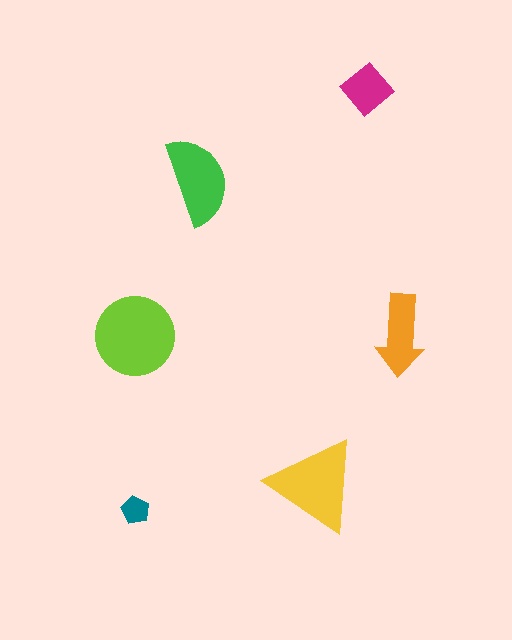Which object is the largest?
The lime circle.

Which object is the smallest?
The teal pentagon.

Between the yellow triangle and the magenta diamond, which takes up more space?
The yellow triangle.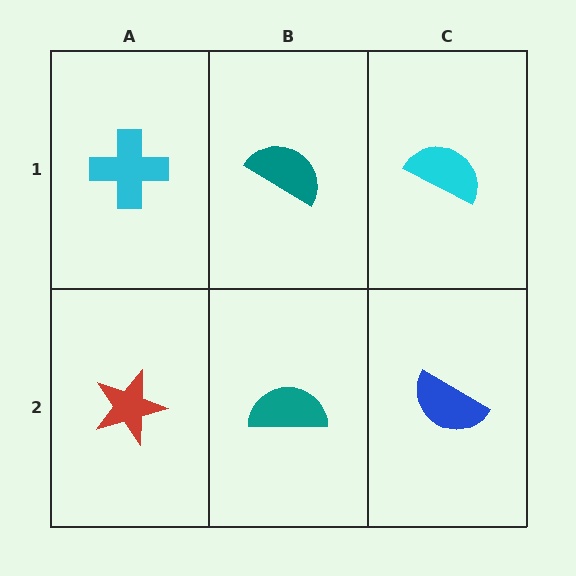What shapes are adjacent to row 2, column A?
A cyan cross (row 1, column A), a teal semicircle (row 2, column B).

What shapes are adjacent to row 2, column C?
A cyan semicircle (row 1, column C), a teal semicircle (row 2, column B).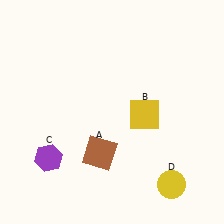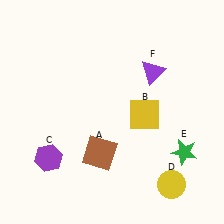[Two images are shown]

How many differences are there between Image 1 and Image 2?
There are 2 differences between the two images.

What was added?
A green star (E), a purple triangle (F) were added in Image 2.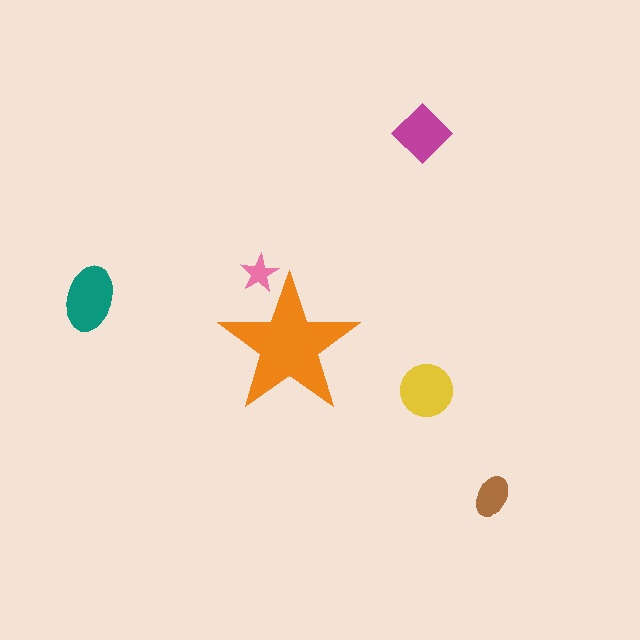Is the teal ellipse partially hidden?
No, the teal ellipse is fully visible.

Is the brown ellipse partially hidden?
No, the brown ellipse is fully visible.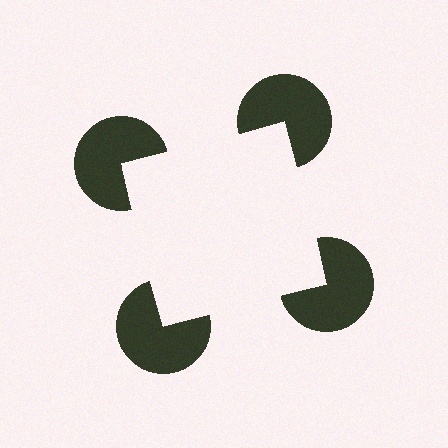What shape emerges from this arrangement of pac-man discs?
An illusory square — its edges are inferred from the aligned wedge cuts in the pac-man discs, not physically drawn.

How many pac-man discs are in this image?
There are 4 — one at each vertex of the illusory square.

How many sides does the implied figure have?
4 sides.